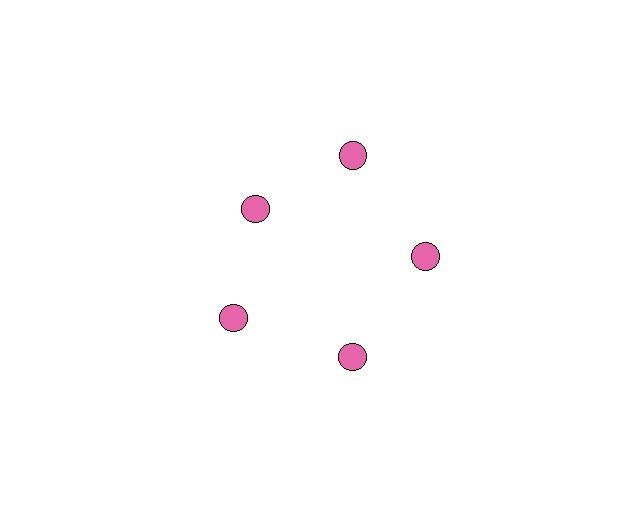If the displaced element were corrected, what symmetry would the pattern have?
It would have 5-fold rotational symmetry — the pattern would map onto itself every 72 degrees.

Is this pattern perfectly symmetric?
No. The 5 pink circles are arranged in a ring, but one element near the 10 o'clock position is pulled inward toward the center, breaking the 5-fold rotational symmetry.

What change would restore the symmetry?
The symmetry would be restored by moving it outward, back onto the ring so that all 5 circles sit at equal angles and equal distance from the center.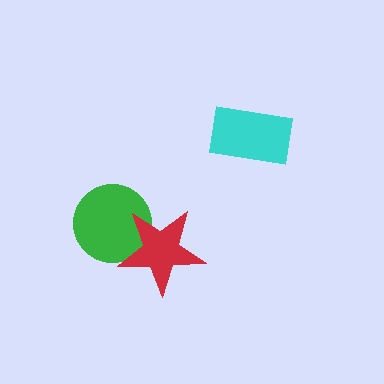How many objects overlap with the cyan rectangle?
0 objects overlap with the cyan rectangle.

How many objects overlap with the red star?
1 object overlaps with the red star.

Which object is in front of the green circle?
The red star is in front of the green circle.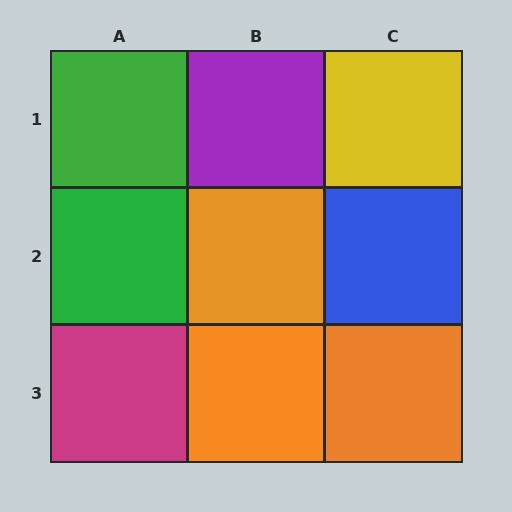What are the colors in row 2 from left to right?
Green, orange, blue.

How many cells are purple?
1 cell is purple.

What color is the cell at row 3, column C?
Orange.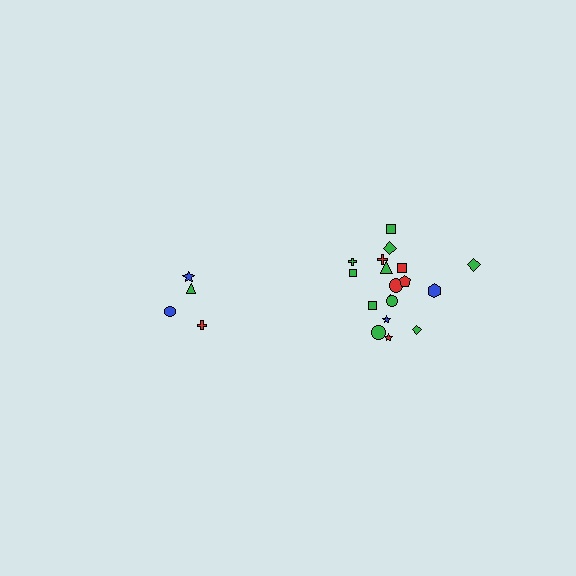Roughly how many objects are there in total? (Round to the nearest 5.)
Roughly 20 objects in total.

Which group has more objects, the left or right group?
The right group.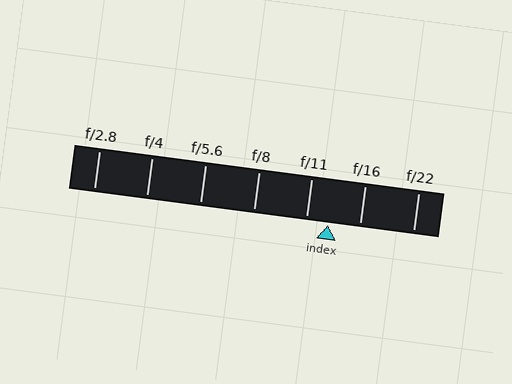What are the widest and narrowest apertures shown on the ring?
The widest aperture shown is f/2.8 and the narrowest is f/22.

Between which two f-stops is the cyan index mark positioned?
The index mark is between f/11 and f/16.